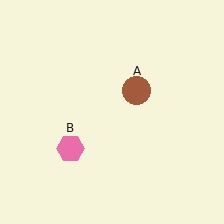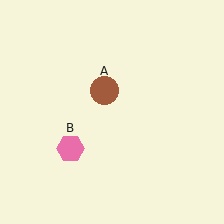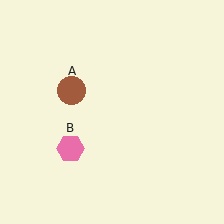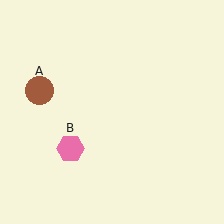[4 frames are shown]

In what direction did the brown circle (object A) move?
The brown circle (object A) moved left.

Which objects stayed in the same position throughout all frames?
Pink hexagon (object B) remained stationary.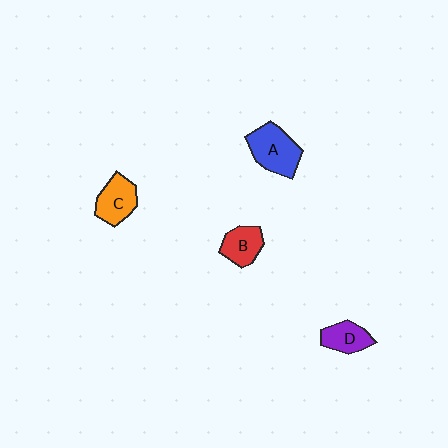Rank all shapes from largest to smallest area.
From largest to smallest: A (blue), C (orange), B (red), D (purple).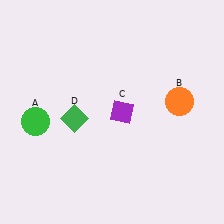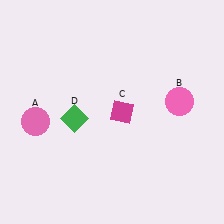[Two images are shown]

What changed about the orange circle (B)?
In Image 1, B is orange. In Image 2, it changed to pink.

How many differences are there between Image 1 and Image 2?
There are 3 differences between the two images.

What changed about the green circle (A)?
In Image 1, A is green. In Image 2, it changed to pink.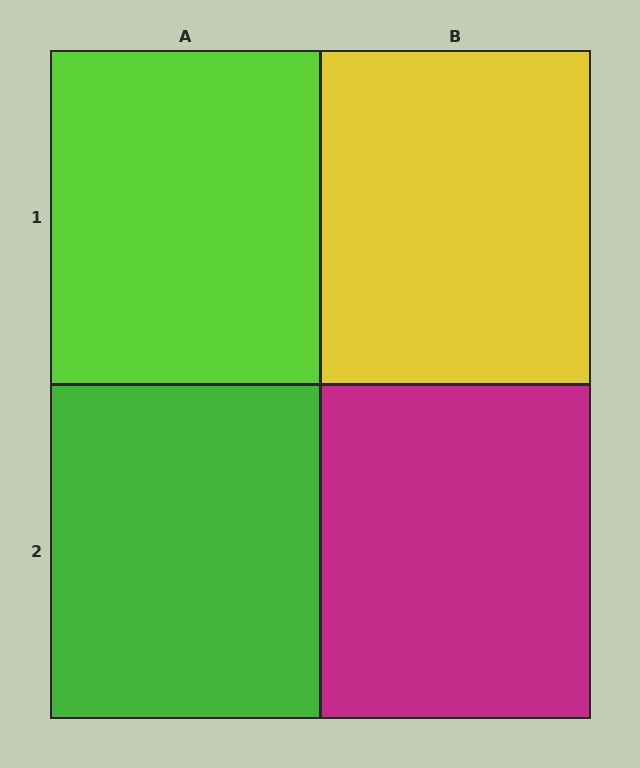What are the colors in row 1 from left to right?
Lime, yellow.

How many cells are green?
1 cell is green.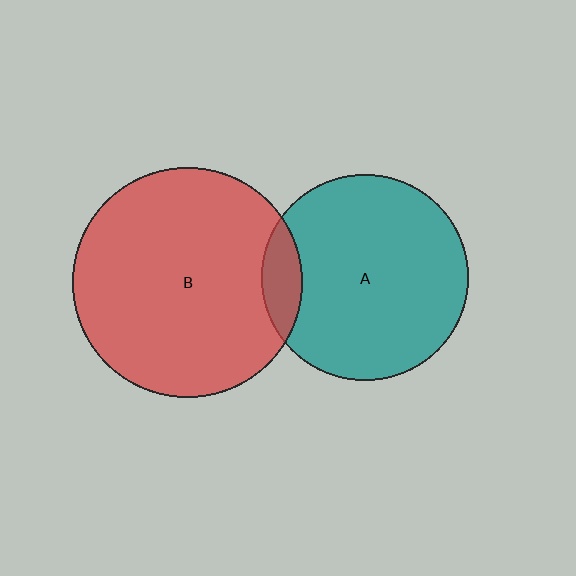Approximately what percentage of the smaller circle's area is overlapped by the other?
Approximately 10%.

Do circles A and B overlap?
Yes.